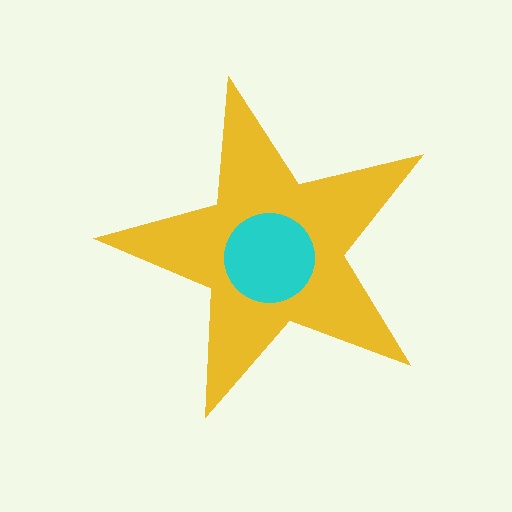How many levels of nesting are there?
2.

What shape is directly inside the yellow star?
The cyan circle.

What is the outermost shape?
The yellow star.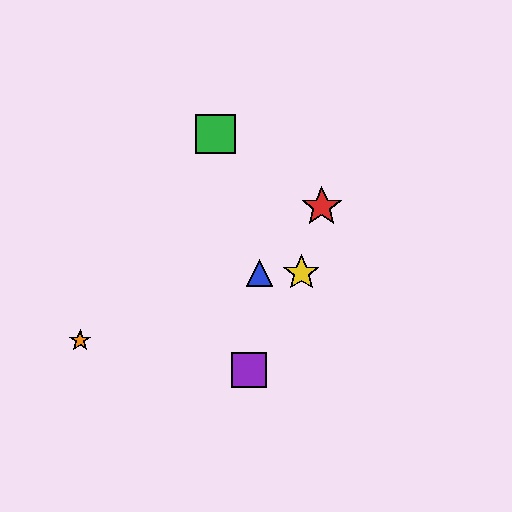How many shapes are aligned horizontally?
2 shapes (the blue triangle, the yellow star) are aligned horizontally.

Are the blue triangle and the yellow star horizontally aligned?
Yes, both are at y≈273.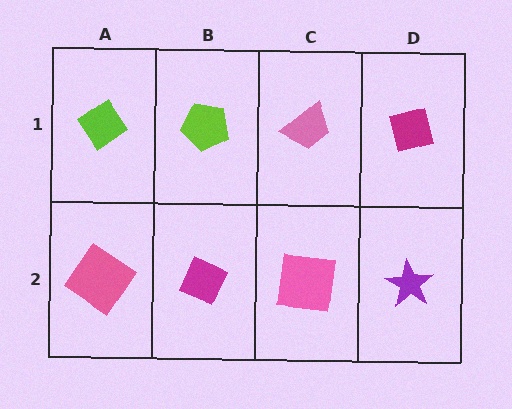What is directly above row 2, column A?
A lime diamond.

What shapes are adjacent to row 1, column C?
A pink square (row 2, column C), a lime pentagon (row 1, column B), a magenta square (row 1, column D).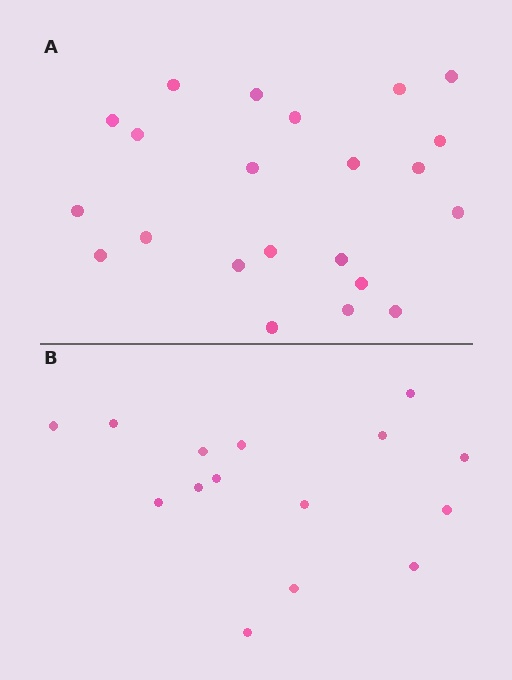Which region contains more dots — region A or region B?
Region A (the top region) has more dots.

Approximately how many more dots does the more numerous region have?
Region A has roughly 8 or so more dots than region B.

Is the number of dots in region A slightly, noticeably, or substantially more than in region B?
Region A has substantially more. The ratio is roughly 1.5 to 1.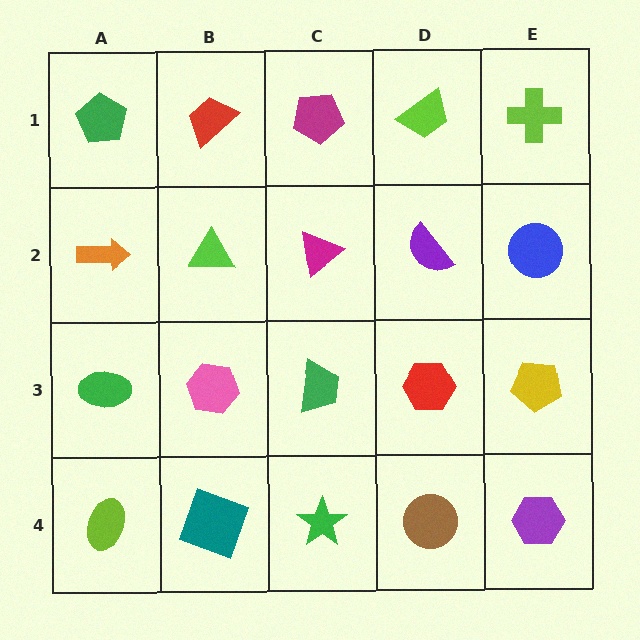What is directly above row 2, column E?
A lime cross.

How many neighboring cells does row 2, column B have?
4.